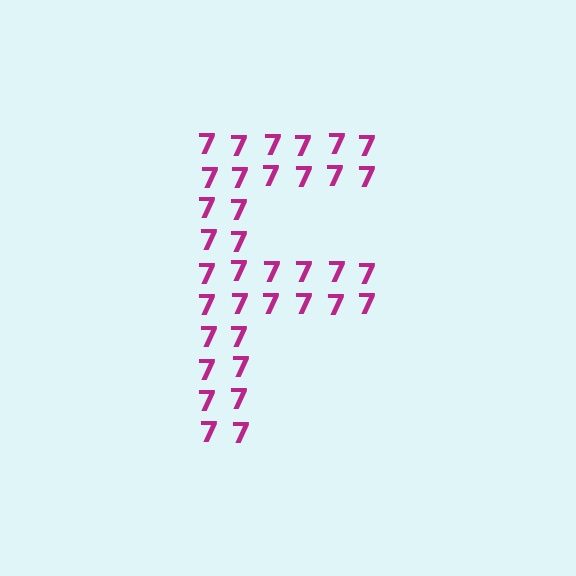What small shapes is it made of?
It is made of small digit 7's.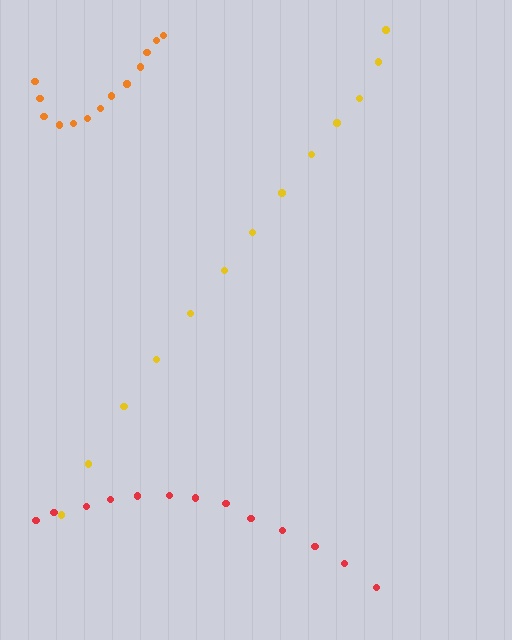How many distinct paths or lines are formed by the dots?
There are 3 distinct paths.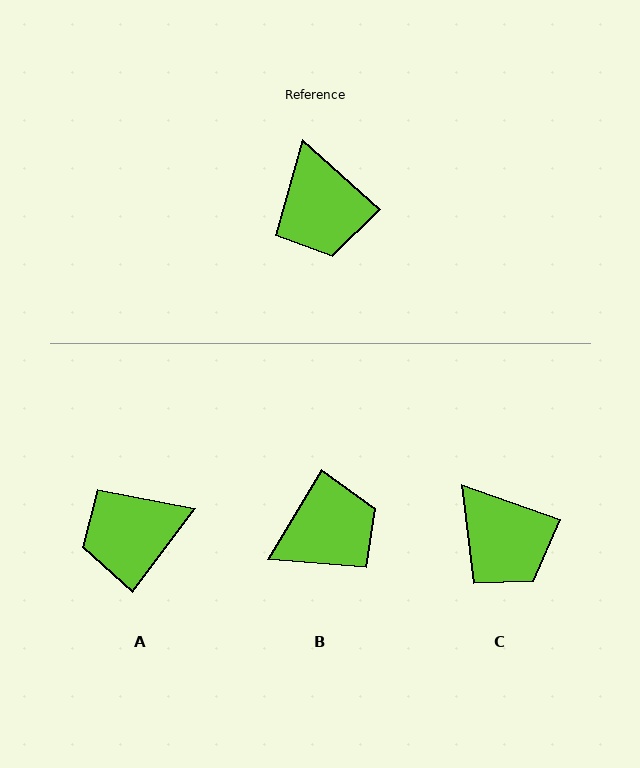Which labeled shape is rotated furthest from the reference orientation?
B, about 101 degrees away.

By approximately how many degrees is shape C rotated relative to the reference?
Approximately 22 degrees counter-clockwise.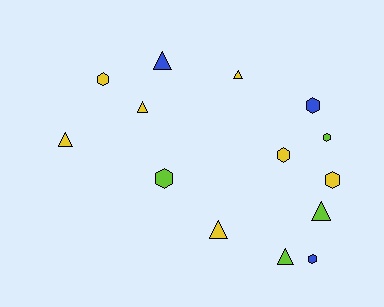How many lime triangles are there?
There are 2 lime triangles.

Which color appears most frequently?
Yellow, with 7 objects.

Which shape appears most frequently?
Triangle, with 7 objects.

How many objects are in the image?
There are 14 objects.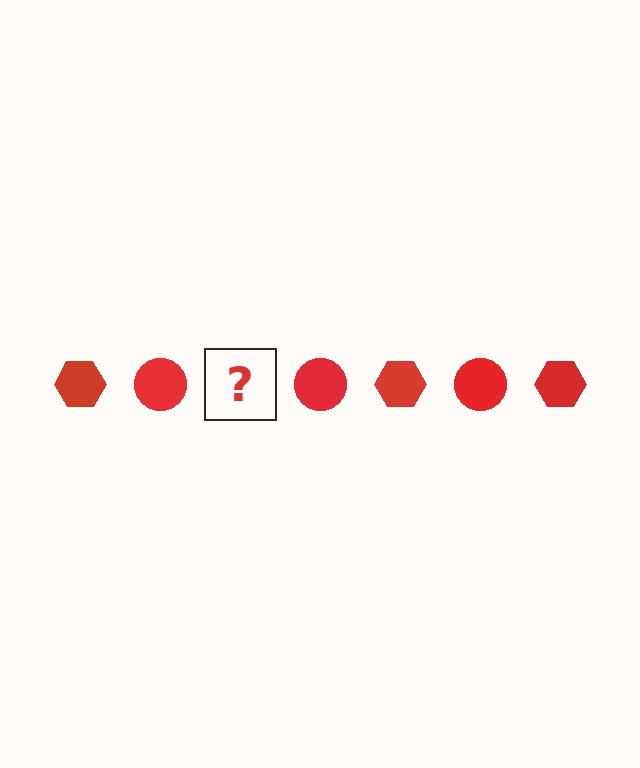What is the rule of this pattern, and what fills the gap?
The rule is that the pattern cycles through hexagon, circle shapes in red. The gap should be filled with a red hexagon.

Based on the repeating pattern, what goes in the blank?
The blank should be a red hexagon.